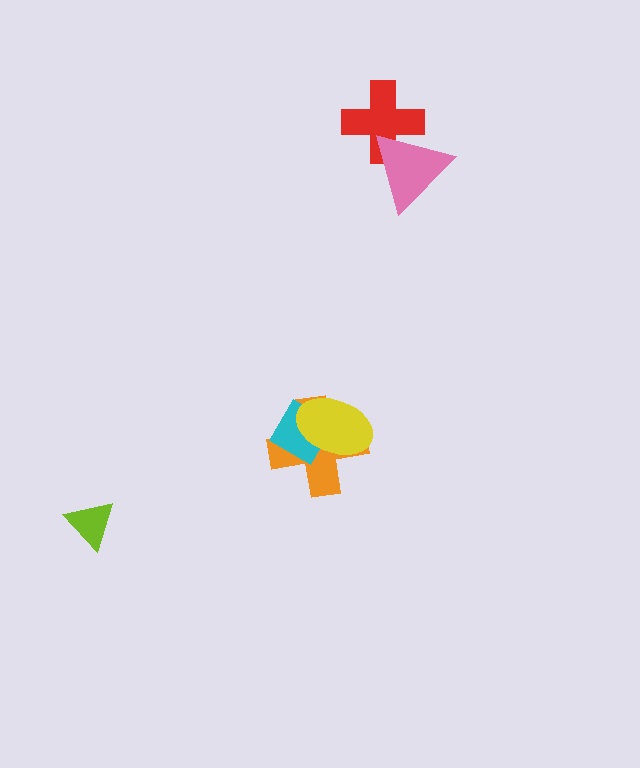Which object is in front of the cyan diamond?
The yellow ellipse is in front of the cyan diamond.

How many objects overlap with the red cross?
1 object overlaps with the red cross.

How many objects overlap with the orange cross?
2 objects overlap with the orange cross.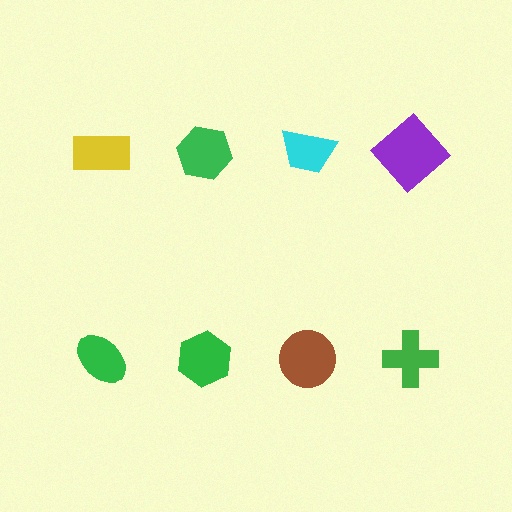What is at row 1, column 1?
A yellow rectangle.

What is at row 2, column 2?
A green hexagon.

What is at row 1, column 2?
A green hexagon.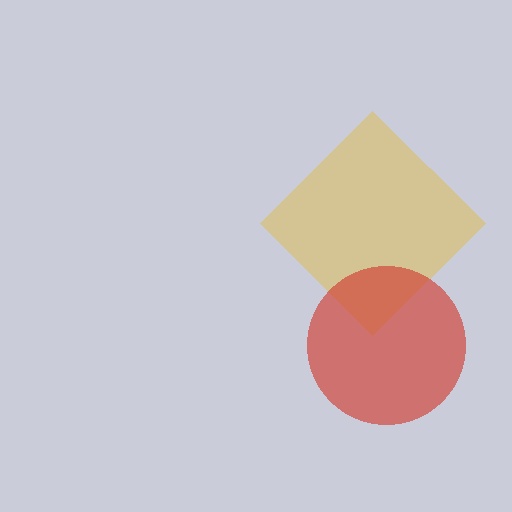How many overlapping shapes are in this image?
There are 2 overlapping shapes in the image.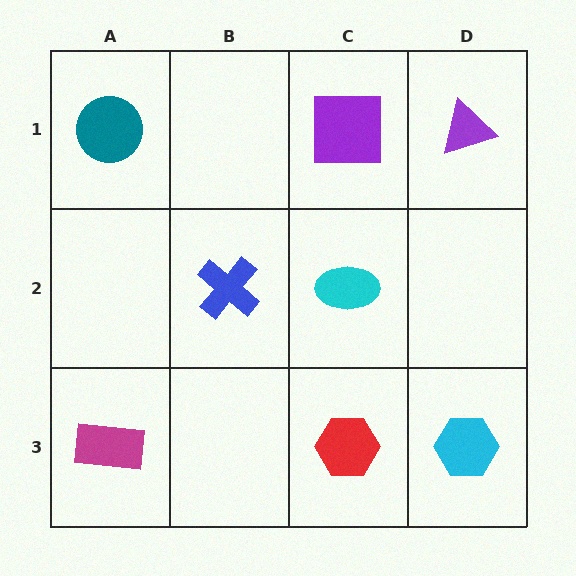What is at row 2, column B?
A blue cross.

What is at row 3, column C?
A red hexagon.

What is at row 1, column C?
A purple square.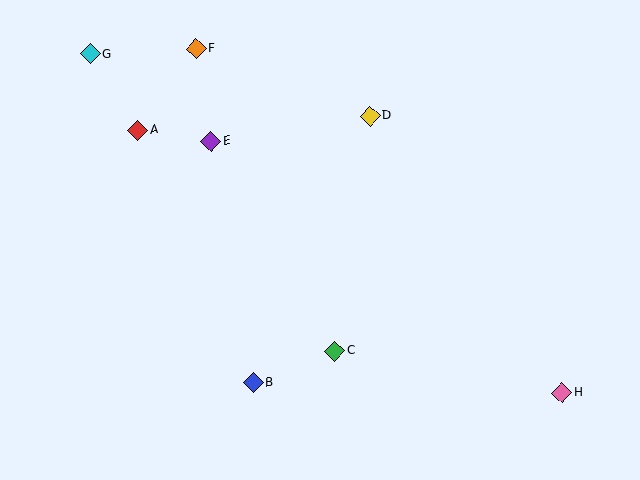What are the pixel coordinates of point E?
Point E is at (211, 141).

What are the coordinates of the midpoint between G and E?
The midpoint between G and E is at (150, 98).